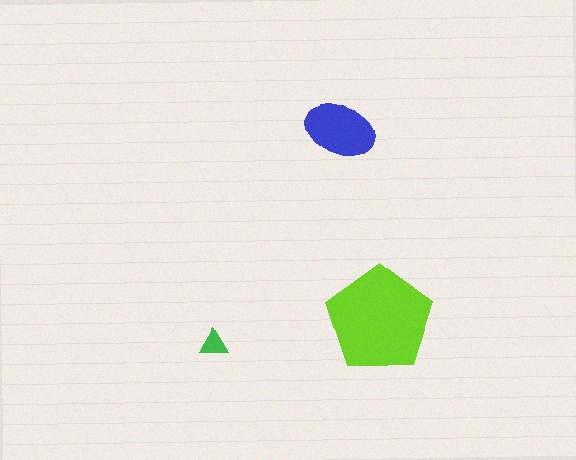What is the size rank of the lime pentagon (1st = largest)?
1st.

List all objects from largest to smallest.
The lime pentagon, the blue ellipse, the green triangle.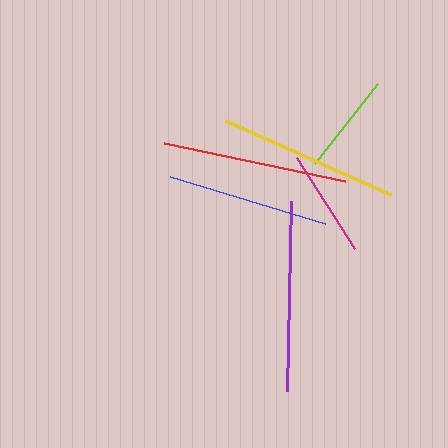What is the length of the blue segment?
The blue segment is approximately 162 pixels long.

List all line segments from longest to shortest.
From longest to shortest: purple, red, yellow, blue, magenta, lime.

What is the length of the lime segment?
The lime segment is approximately 102 pixels long.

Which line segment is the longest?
The purple line is the longest at approximately 190 pixels.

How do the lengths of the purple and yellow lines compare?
The purple and yellow lines are approximately the same length.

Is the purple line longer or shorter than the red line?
The purple line is longer than the red line.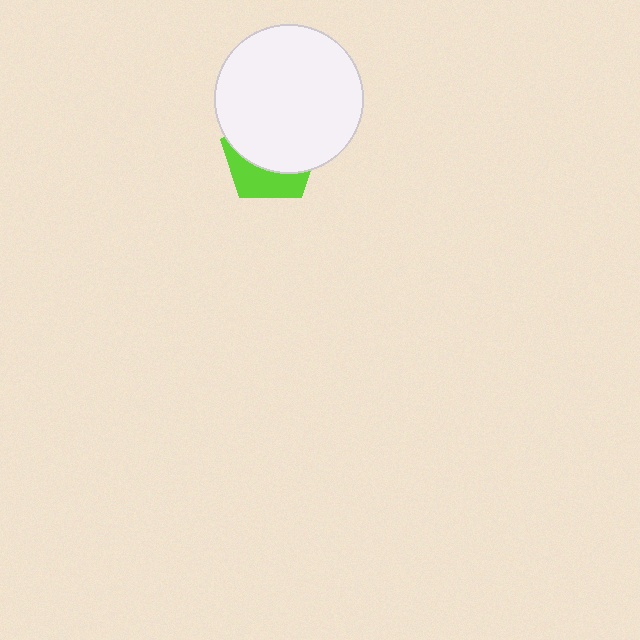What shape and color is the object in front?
The object in front is a white circle.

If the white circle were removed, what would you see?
You would see the complete lime pentagon.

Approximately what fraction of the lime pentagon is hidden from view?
Roughly 64% of the lime pentagon is hidden behind the white circle.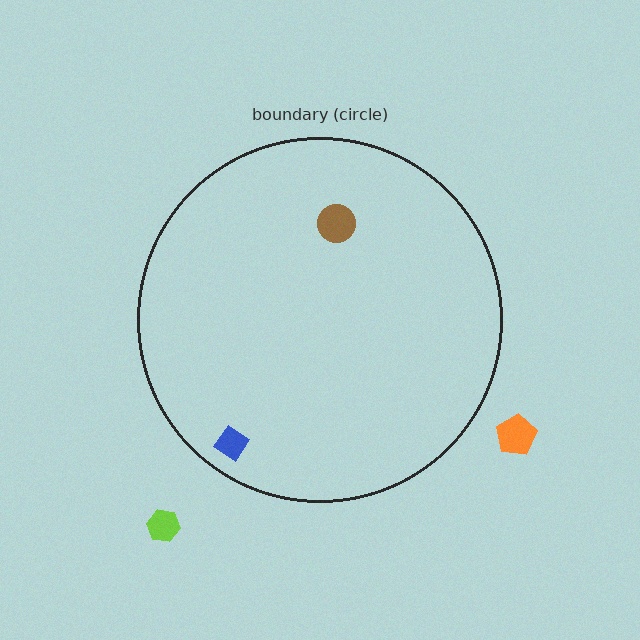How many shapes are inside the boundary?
2 inside, 2 outside.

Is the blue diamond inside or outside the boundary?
Inside.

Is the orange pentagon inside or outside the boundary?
Outside.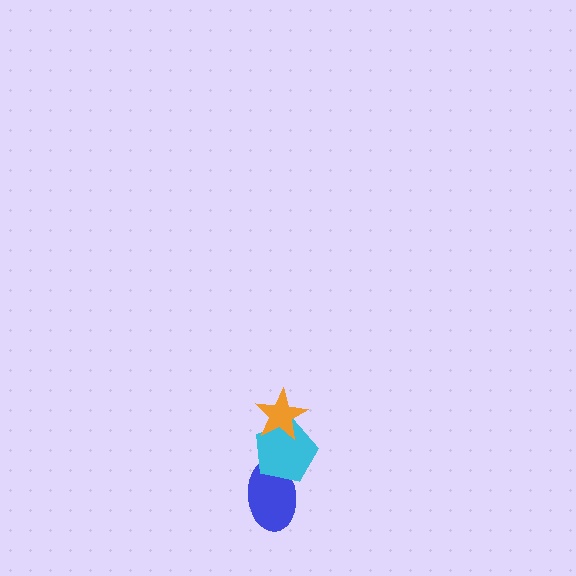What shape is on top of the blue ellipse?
The cyan pentagon is on top of the blue ellipse.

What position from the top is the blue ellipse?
The blue ellipse is 3rd from the top.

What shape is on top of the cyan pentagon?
The orange star is on top of the cyan pentagon.